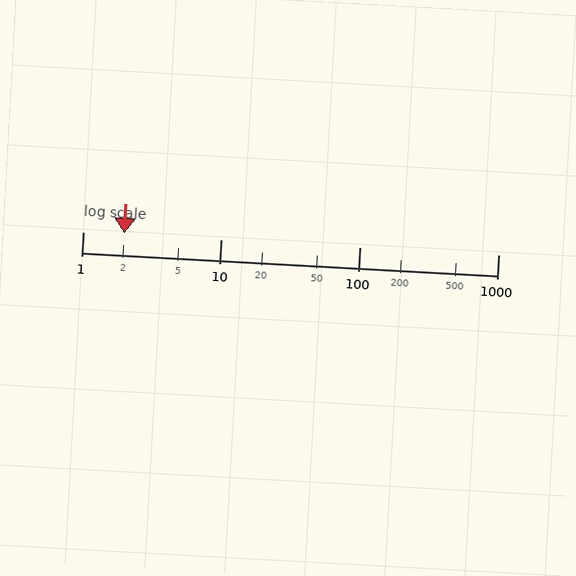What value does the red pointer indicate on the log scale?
The pointer indicates approximately 2.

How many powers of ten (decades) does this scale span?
The scale spans 3 decades, from 1 to 1000.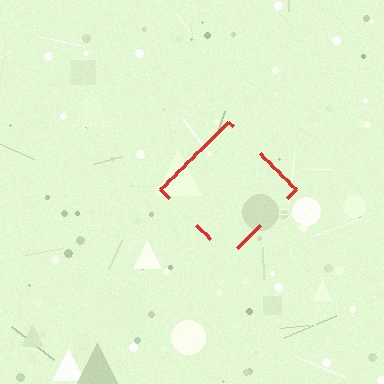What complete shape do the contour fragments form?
The contour fragments form a diamond.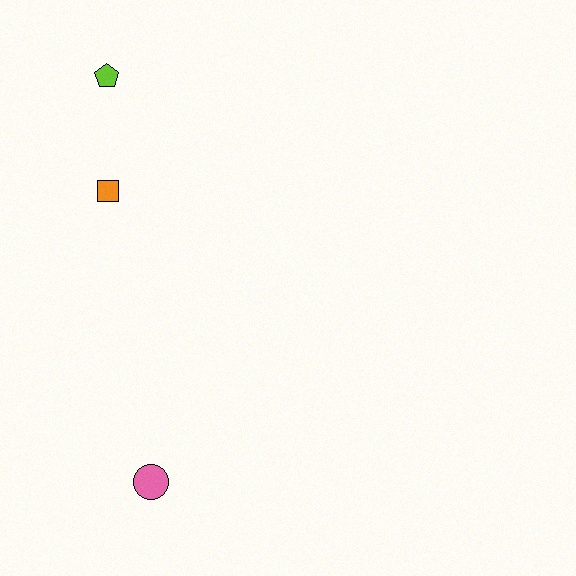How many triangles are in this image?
There are no triangles.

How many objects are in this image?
There are 3 objects.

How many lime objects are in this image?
There is 1 lime object.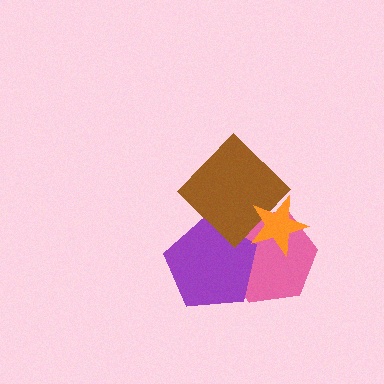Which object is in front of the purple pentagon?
The brown diamond is in front of the purple pentagon.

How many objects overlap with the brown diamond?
3 objects overlap with the brown diamond.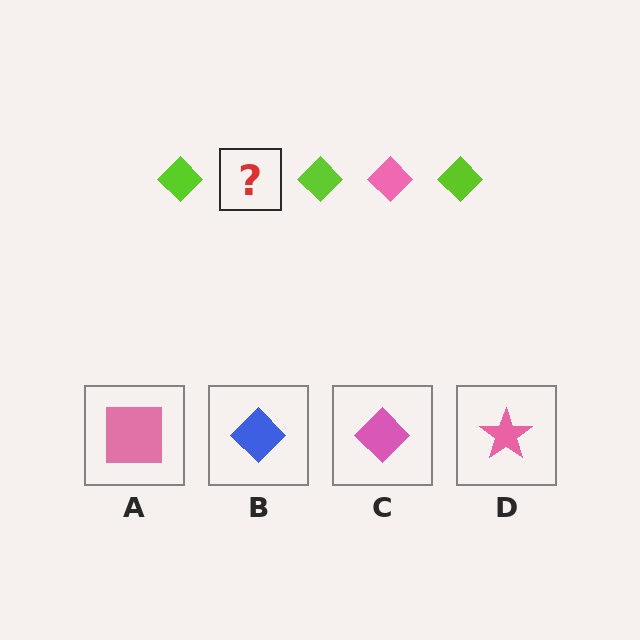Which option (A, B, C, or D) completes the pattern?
C.